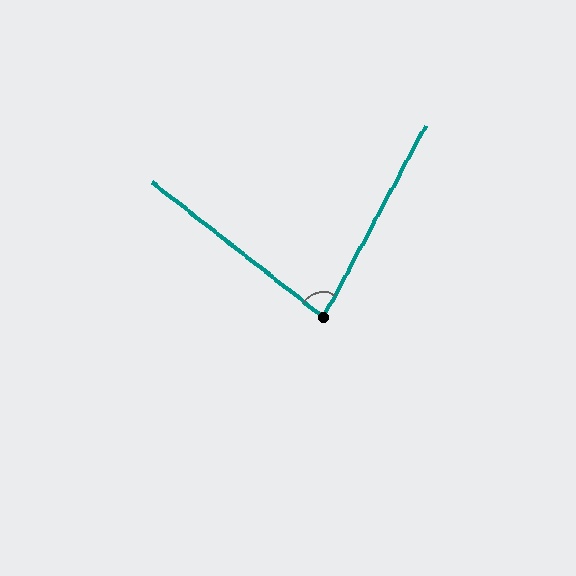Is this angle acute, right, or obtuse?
It is acute.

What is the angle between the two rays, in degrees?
Approximately 80 degrees.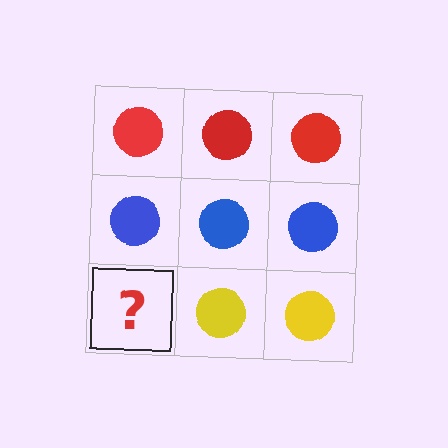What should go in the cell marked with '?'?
The missing cell should contain a yellow circle.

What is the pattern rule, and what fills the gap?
The rule is that each row has a consistent color. The gap should be filled with a yellow circle.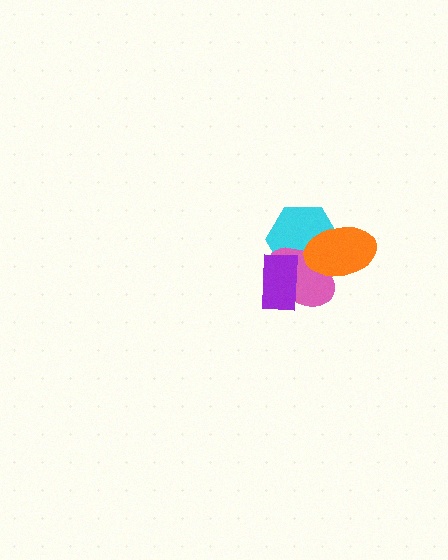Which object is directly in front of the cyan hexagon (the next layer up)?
The pink ellipse is directly in front of the cyan hexagon.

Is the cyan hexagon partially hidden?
Yes, it is partially covered by another shape.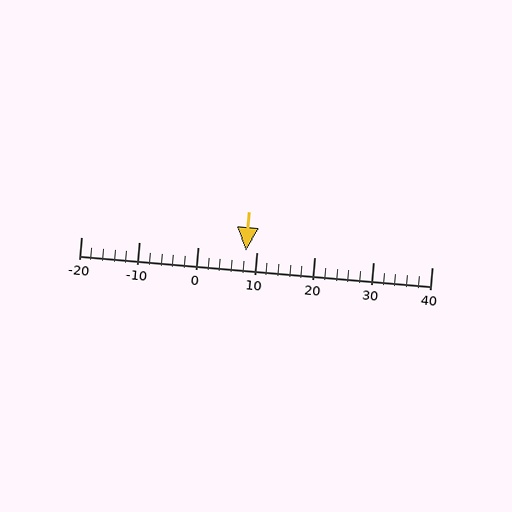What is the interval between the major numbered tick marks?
The major tick marks are spaced 10 units apart.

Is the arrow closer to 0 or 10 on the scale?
The arrow is closer to 10.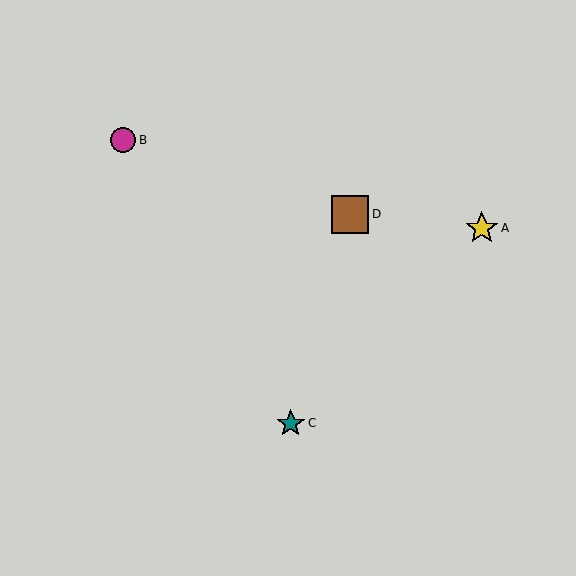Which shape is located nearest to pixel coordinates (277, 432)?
The teal star (labeled C) at (291, 423) is nearest to that location.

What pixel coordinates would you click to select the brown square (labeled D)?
Click at (350, 214) to select the brown square D.